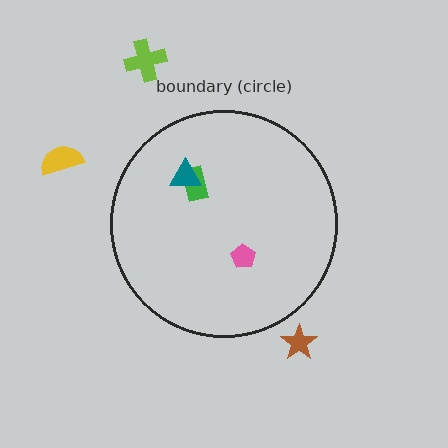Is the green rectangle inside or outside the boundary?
Inside.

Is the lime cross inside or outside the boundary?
Outside.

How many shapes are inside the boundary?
3 inside, 3 outside.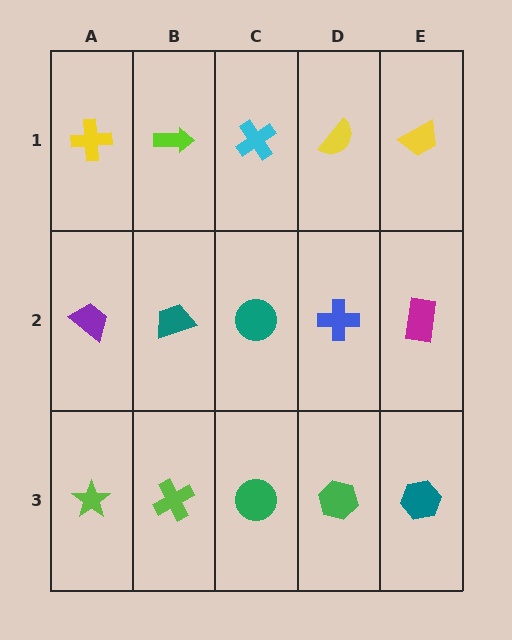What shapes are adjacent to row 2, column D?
A yellow semicircle (row 1, column D), a green hexagon (row 3, column D), a teal circle (row 2, column C), a magenta rectangle (row 2, column E).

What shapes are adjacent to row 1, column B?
A teal trapezoid (row 2, column B), a yellow cross (row 1, column A), a cyan cross (row 1, column C).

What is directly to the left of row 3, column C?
A lime cross.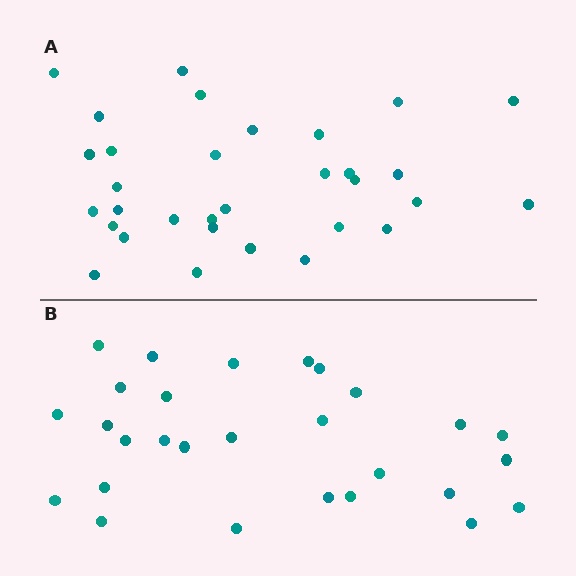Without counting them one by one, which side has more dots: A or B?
Region A (the top region) has more dots.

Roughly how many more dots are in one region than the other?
Region A has about 4 more dots than region B.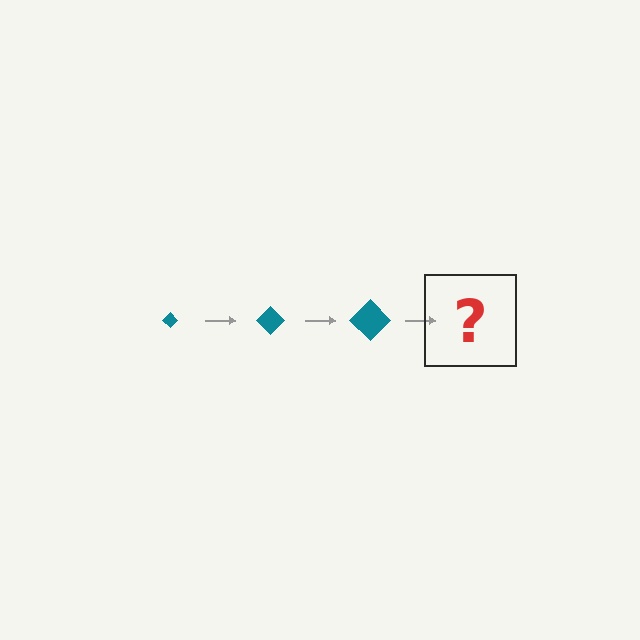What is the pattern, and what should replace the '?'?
The pattern is that the diamond gets progressively larger each step. The '?' should be a teal diamond, larger than the previous one.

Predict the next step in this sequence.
The next step is a teal diamond, larger than the previous one.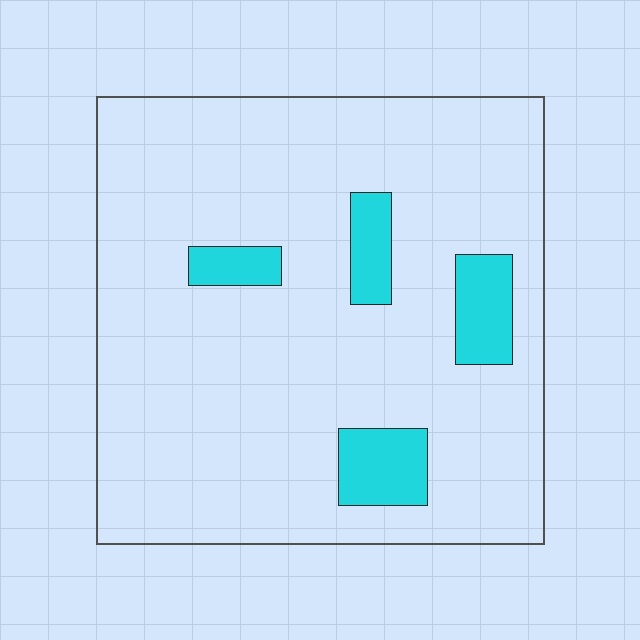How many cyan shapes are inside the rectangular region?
4.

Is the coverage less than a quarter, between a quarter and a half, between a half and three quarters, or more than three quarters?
Less than a quarter.